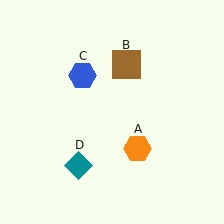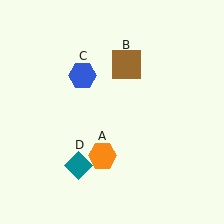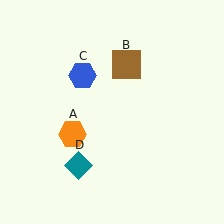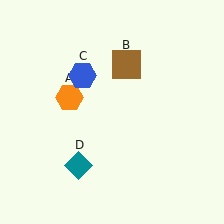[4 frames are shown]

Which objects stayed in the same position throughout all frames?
Brown square (object B) and blue hexagon (object C) and teal diamond (object D) remained stationary.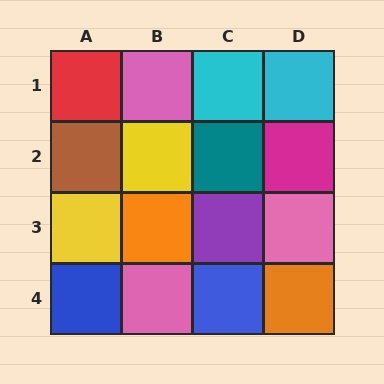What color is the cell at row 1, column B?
Pink.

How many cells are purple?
1 cell is purple.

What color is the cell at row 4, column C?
Blue.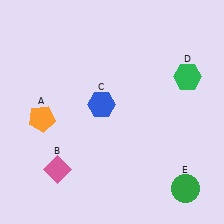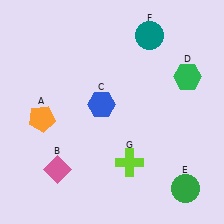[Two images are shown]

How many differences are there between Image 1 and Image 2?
There are 2 differences between the two images.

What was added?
A teal circle (F), a lime cross (G) were added in Image 2.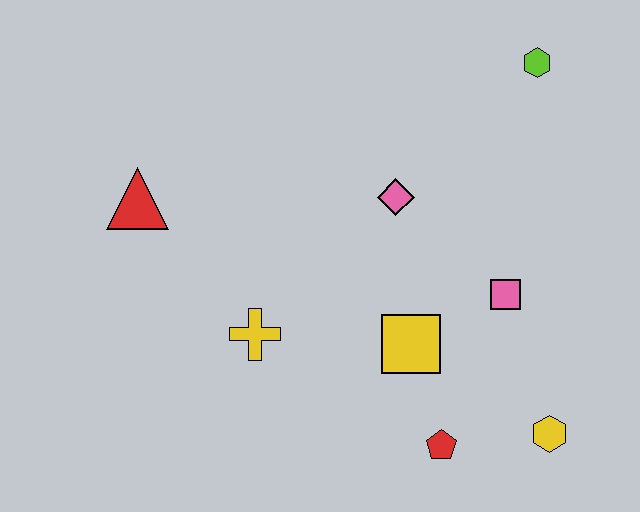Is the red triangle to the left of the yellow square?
Yes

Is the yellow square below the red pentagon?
No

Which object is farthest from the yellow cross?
The lime hexagon is farthest from the yellow cross.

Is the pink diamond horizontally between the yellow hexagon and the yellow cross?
Yes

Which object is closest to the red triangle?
The yellow cross is closest to the red triangle.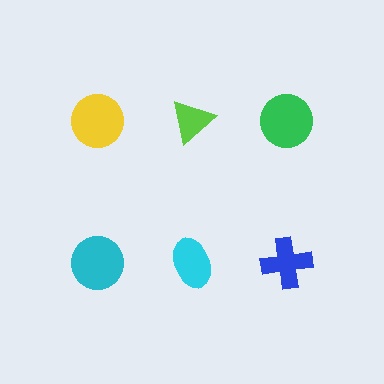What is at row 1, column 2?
A lime triangle.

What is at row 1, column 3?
A green circle.